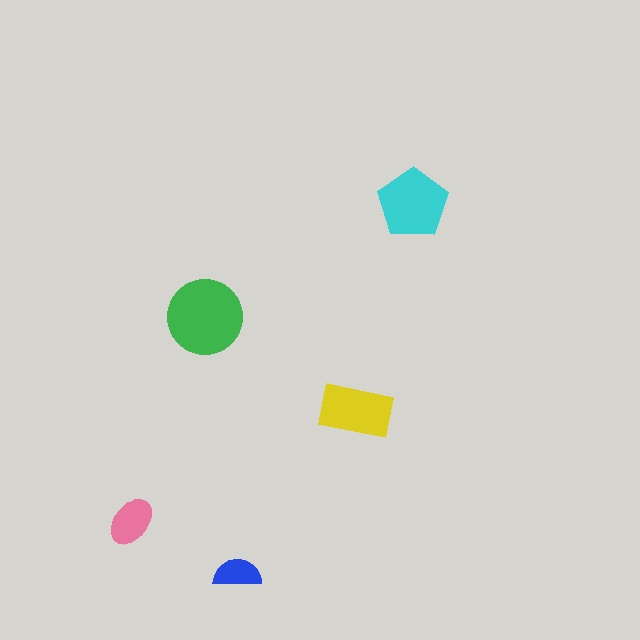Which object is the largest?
The green circle.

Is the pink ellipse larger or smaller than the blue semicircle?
Larger.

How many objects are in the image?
There are 5 objects in the image.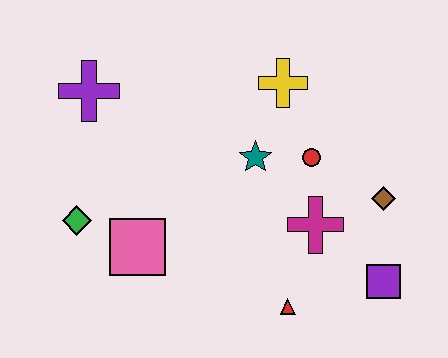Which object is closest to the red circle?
The teal star is closest to the red circle.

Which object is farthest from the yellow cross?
The green diamond is farthest from the yellow cross.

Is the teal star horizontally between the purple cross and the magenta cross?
Yes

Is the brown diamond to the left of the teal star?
No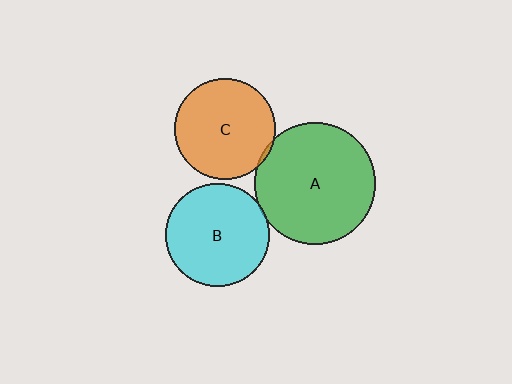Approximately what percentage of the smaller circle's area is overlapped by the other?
Approximately 5%.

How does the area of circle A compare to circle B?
Approximately 1.4 times.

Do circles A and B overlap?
Yes.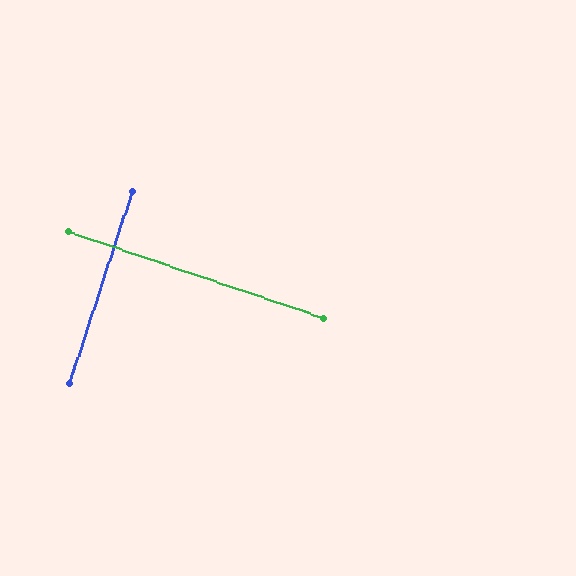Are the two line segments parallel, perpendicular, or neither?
Perpendicular — they meet at approximately 89°.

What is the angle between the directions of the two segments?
Approximately 89 degrees.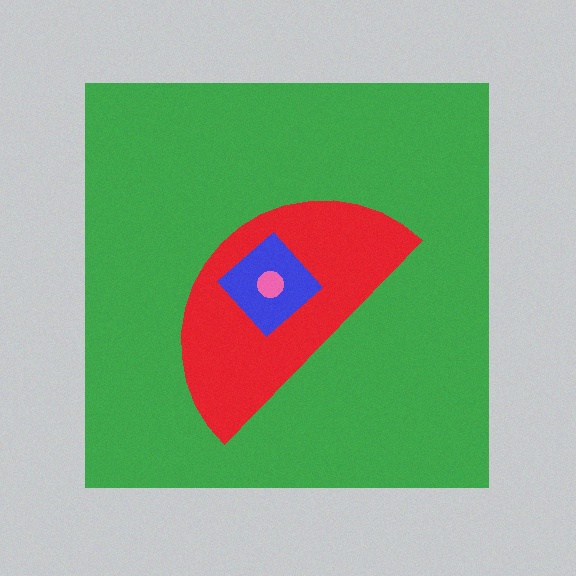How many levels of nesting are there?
4.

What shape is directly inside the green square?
The red semicircle.